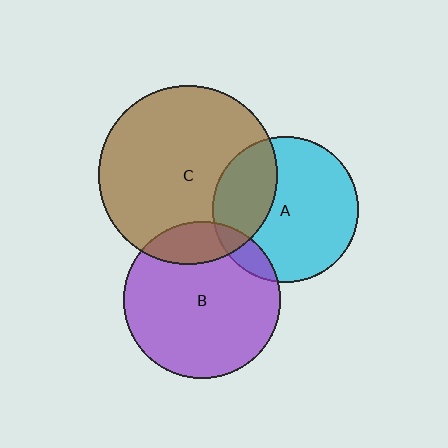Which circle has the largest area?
Circle C (brown).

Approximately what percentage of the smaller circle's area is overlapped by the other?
Approximately 10%.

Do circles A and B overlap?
Yes.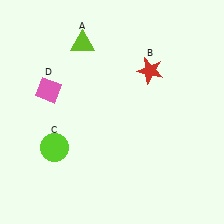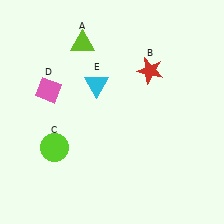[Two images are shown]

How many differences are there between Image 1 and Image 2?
There is 1 difference between the two images.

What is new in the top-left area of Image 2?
A cyan triangle (E) was added in the top-left area of Image 2.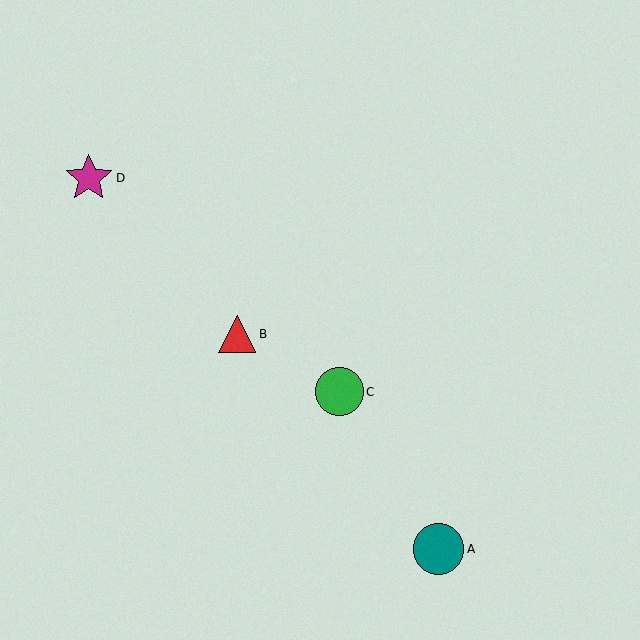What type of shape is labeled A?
Shape A is a teal circle.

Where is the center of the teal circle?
The center of the teal circle is at (439, 549).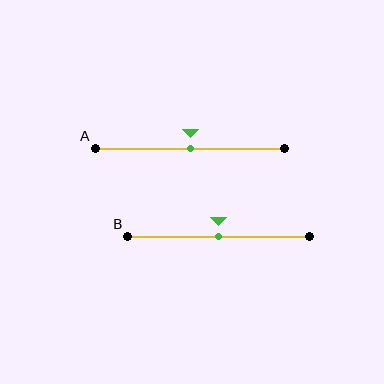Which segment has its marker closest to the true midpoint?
Segment A has its marker closest to the true midpoint.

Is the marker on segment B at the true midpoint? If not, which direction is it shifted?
Yes, the marker on segment B is at the true midpoint.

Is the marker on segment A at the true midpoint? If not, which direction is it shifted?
Yes, the marker on segment A is at the true midpoint.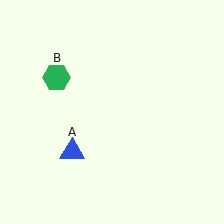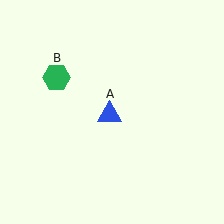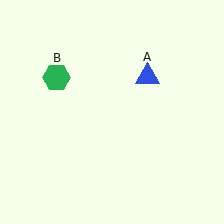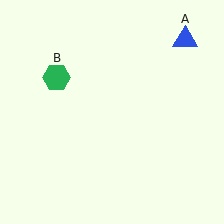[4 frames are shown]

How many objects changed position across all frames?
1 object changed position: blue triangle (object A).